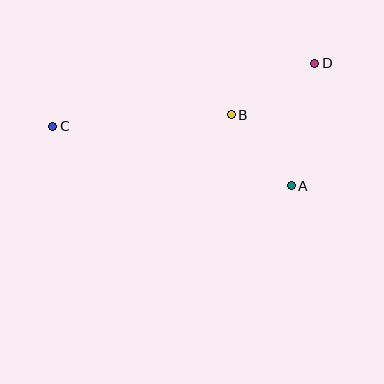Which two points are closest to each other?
Points A and B are closest to each other.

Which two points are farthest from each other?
Points C and D are farthest from each other.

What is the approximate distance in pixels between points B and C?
The distance between B and C is approximately 179 pixels.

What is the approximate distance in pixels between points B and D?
The distance between B and D is approximately 98 pixels.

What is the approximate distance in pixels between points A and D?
The distance between A and D is approximately 124 pixels.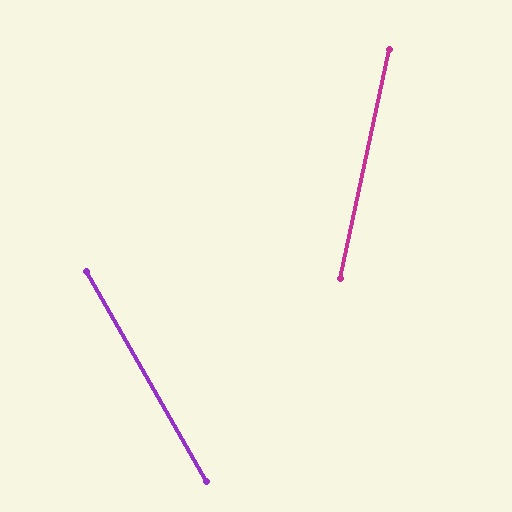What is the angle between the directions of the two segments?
Approximately 42 degrees.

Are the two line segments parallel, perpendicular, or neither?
Neither parallel nor perpendicular — they differ by about 42°.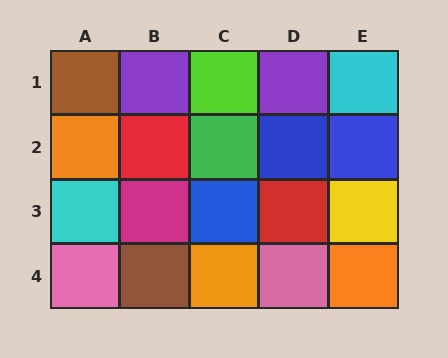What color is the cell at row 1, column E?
Cyan.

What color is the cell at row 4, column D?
Pink.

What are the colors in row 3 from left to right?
Cyan, magenta, blue, red, yellow.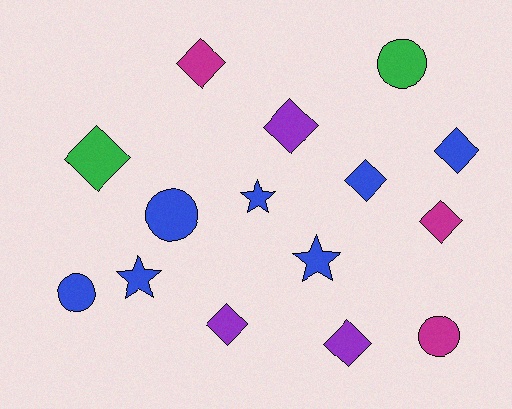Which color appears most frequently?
Blue, with 7 objects.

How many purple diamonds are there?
There are 3 purple diamonds.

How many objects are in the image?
There are 15 objects.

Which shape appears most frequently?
Diamond, with 8 objects.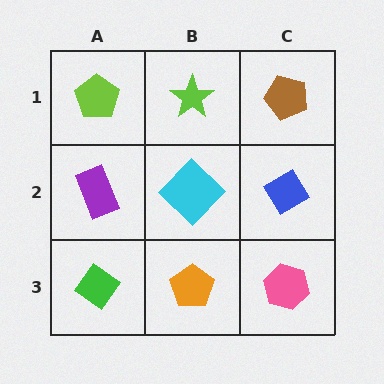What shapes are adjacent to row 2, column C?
A brown pentagon (row 1, column C), a pink hexagon (row 3, column C), a cyan diamond (row 2, column B).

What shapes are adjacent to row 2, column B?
A lime star (row 1, column B), an orange pentagon (row 3, column B), a purple rectangle (row 2, column A), a blue diamond (row 2, column C).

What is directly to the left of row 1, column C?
A lime star.